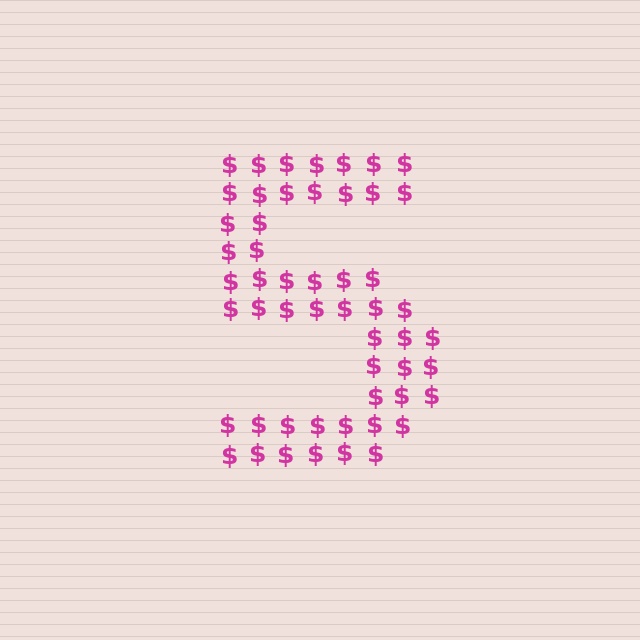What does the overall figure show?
The overall figure shows the digit 5.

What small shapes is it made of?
It is made of small dollar signs.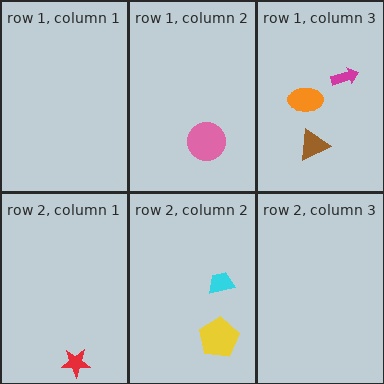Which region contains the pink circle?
The row 1, column 2 region.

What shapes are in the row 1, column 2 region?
The pink circle.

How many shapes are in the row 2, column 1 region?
1.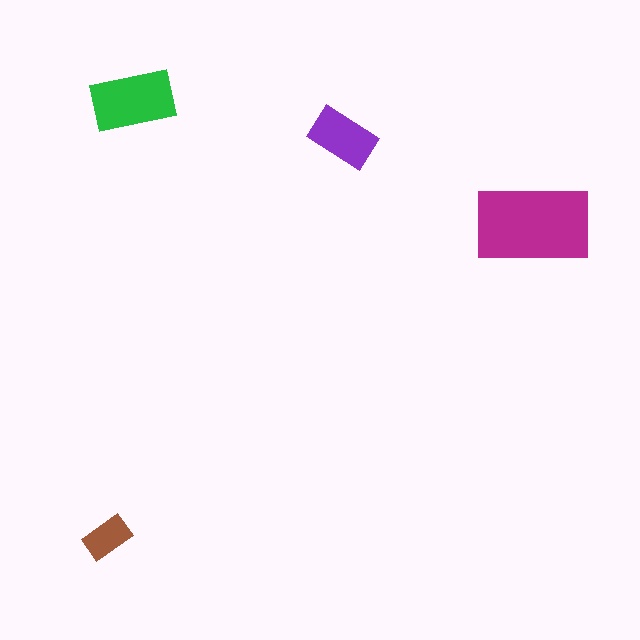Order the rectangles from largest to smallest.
the magenta one, the green one, the purple one, the brown one.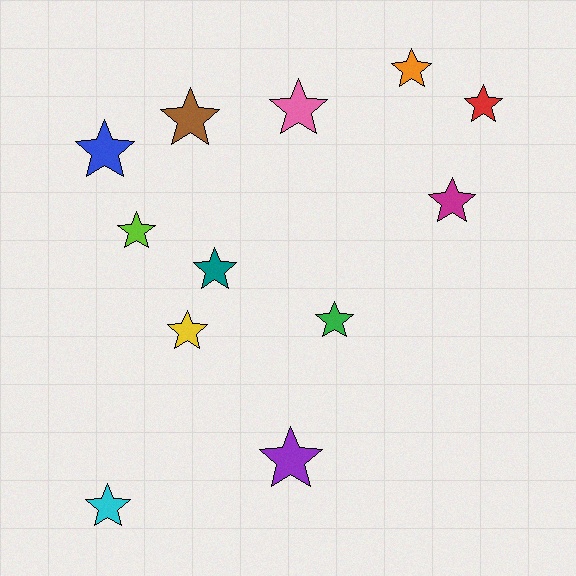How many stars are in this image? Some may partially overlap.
There are 12 stars.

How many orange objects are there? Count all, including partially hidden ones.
There is 1 orange object.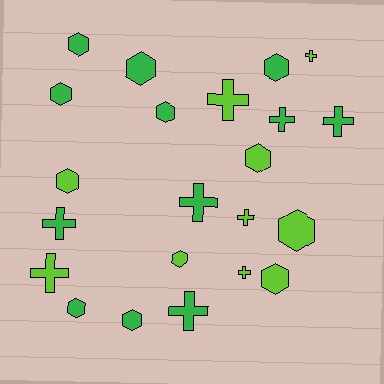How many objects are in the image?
There are 22 objects.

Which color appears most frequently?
Green, with 12 objects.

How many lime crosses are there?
There are 5 lime crosses.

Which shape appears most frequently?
Hexagon, with 12 objects.